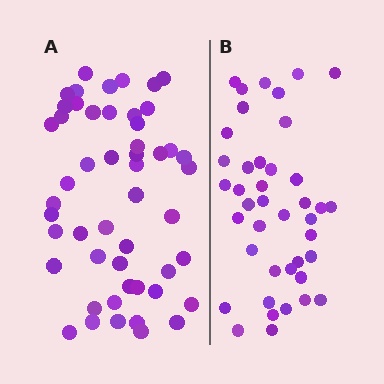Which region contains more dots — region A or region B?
Region A (the left region) has more dots.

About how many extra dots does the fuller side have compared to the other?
Region A has roughly 10 or so more dots than region B.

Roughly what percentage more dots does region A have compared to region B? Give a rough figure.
About 25% more.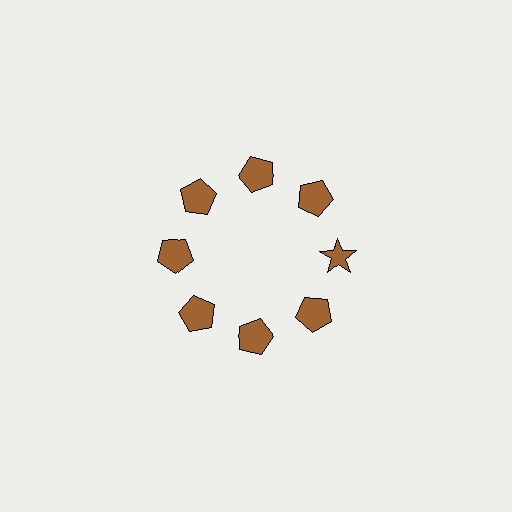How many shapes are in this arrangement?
There are 8 shapes arranged in a ring pattern.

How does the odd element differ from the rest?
It has a different shape: star instead of pentagon.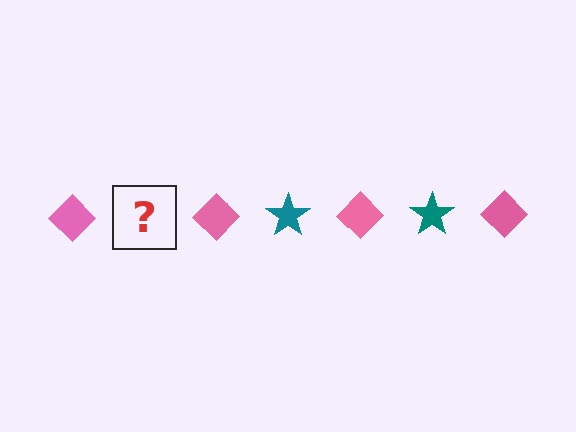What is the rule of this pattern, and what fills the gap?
The rule is that the pattern alternates between pink diamond and teal star. The gap should be filled with a teal star.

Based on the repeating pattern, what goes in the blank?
The blank should be a teal star.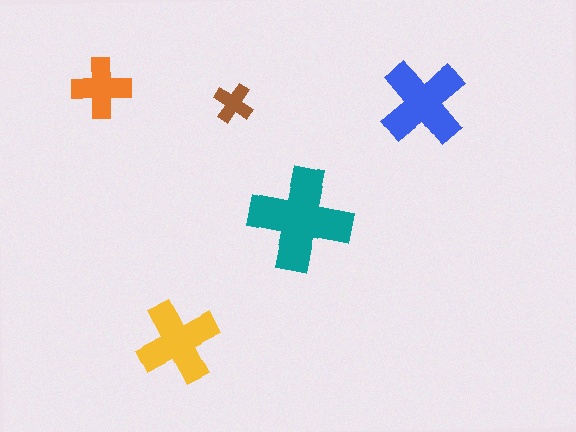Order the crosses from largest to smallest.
the teal one, the blue one, the yellow one, the orange one, the brown one.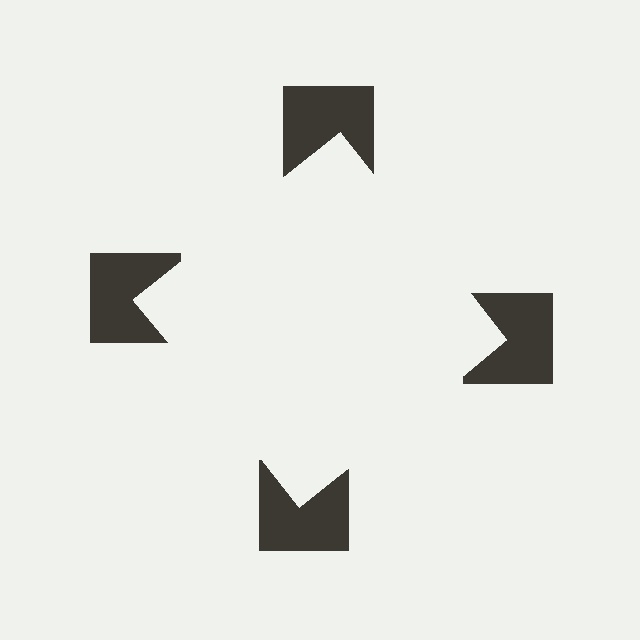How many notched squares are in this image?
There are 4 — one at each vertex of the illusory square.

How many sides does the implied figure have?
4 sides.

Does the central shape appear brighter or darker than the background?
It typically appears slightly brighter than the background, even though no actual brightness change is drawn.